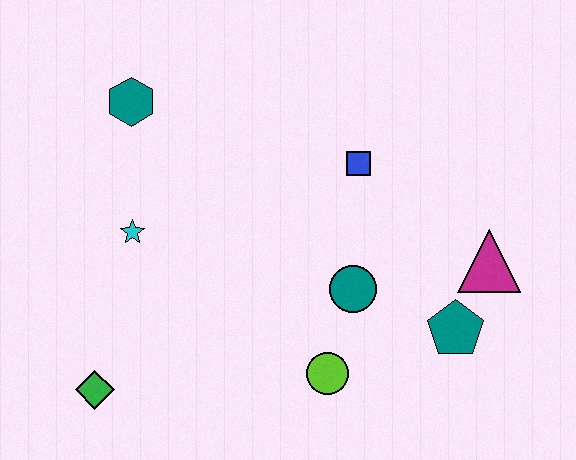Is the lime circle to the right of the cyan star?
Yes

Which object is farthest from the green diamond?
The magenta triangle is farthest from the green diamond.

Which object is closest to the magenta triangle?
The teal pentagon is closest to the magenta triangle.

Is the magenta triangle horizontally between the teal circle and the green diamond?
No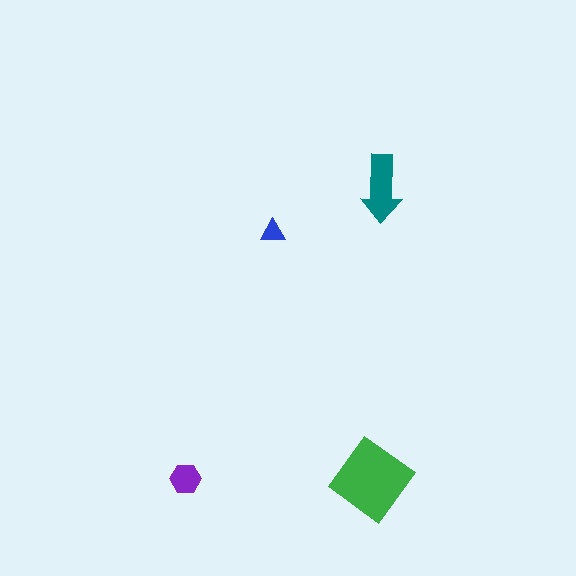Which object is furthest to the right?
The teal arrow is rightmost.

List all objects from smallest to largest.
The blue triangle, the purple hexagon, the teal arrow, the green diamond.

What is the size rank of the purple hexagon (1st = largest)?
3rd.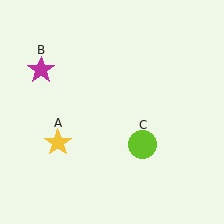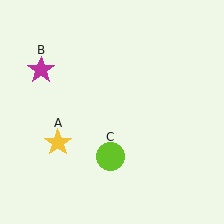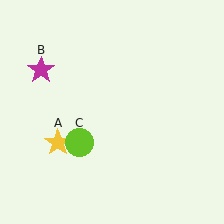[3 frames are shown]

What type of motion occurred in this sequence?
The lime circle (object C) rotated clockwise around the center of the scene.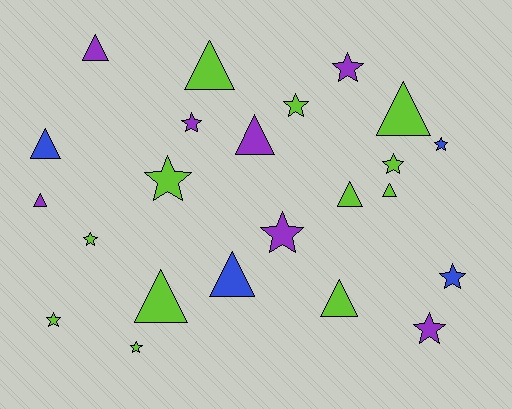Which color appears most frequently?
Lime, with 12 objects.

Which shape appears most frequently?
Star, with 12 objects.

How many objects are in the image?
There are 23 objects.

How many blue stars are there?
There are 2 blue stars.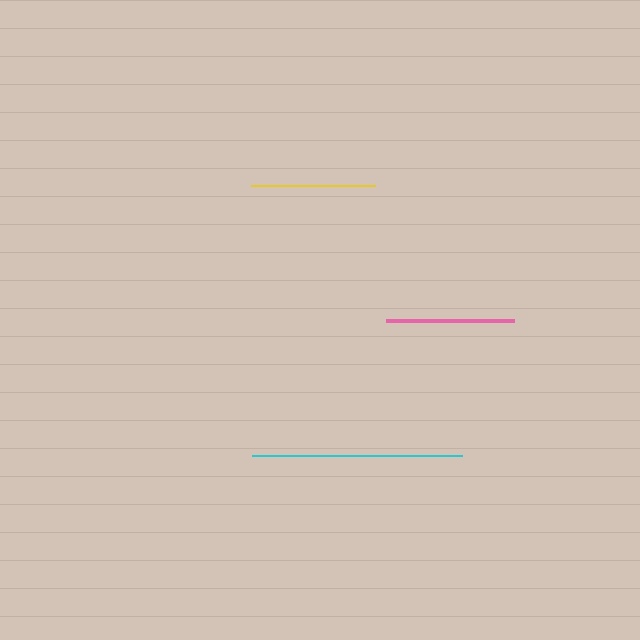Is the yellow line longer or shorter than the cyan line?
The cyan line is longer than the yellow line.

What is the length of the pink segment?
The pink segment is approximately 127 pixels long.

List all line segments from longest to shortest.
From longest to shortest: cyan, pink, yellow.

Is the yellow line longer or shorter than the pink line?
The pink line is longer than the yellow line.